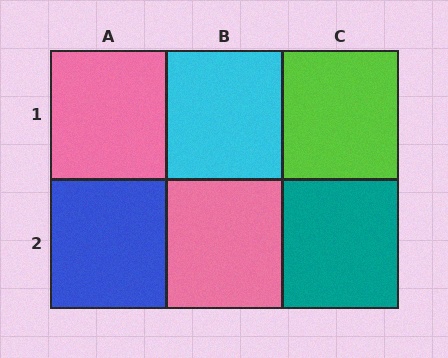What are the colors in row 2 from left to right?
Blue, pink, teal.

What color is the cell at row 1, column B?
Cyan.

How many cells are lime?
1 cell is lime.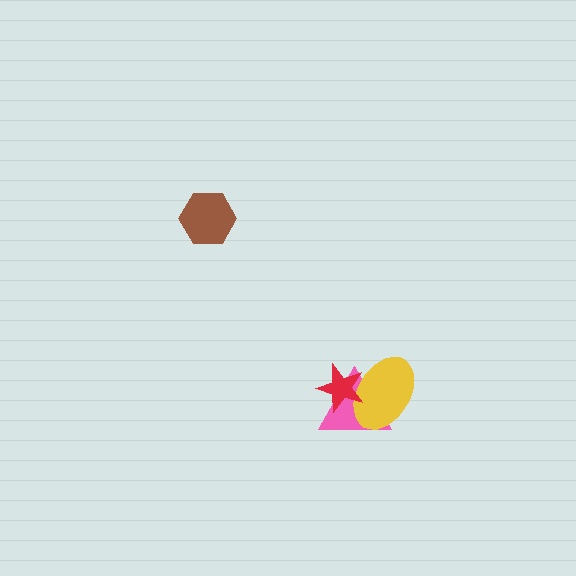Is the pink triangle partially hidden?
Yes, it is partially covered by another shape.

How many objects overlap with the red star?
2 objects overlap with the red star.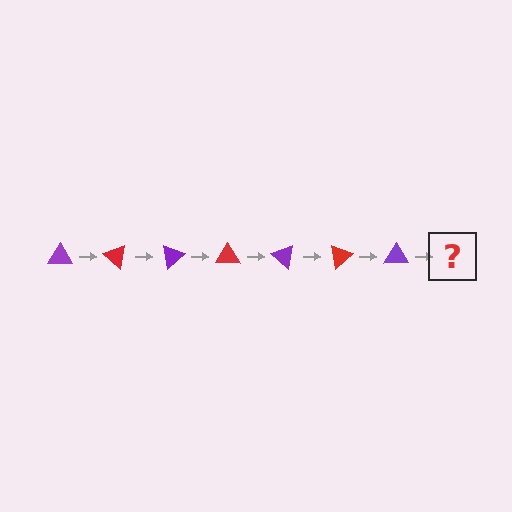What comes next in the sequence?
The next element should be a red triangle, rotated 280 degrees from the start.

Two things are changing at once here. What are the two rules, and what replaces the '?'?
The two rules are that it rotates 40 degrees each step and the color cycles through purple and red. The '?' should be a red triangle, rotated 280 degrees from the start.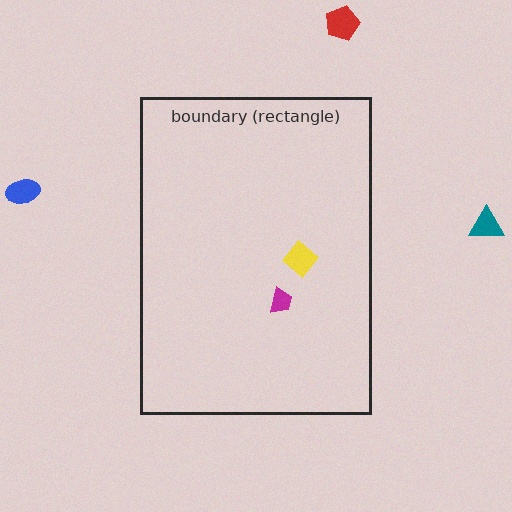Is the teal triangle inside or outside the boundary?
Outside.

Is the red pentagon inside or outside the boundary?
Outside.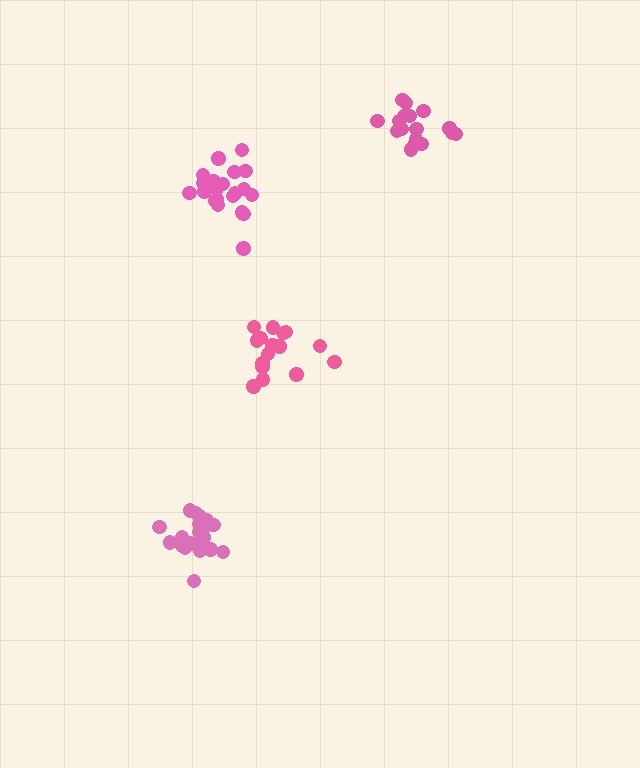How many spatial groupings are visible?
There are 4 spatial groupings.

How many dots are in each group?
Group 1: 16 dots, Group 2: 21 dots, Group 3: 21 dots, Group 4: 17 dots (75 total).